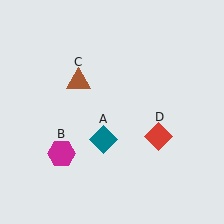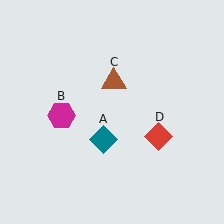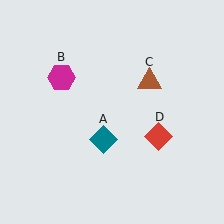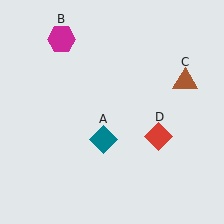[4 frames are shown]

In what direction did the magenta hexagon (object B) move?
The magenta hexagon (object B) moved up.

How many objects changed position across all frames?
2 objects changed position: magenta hexagon (object B), brown triangle (object C).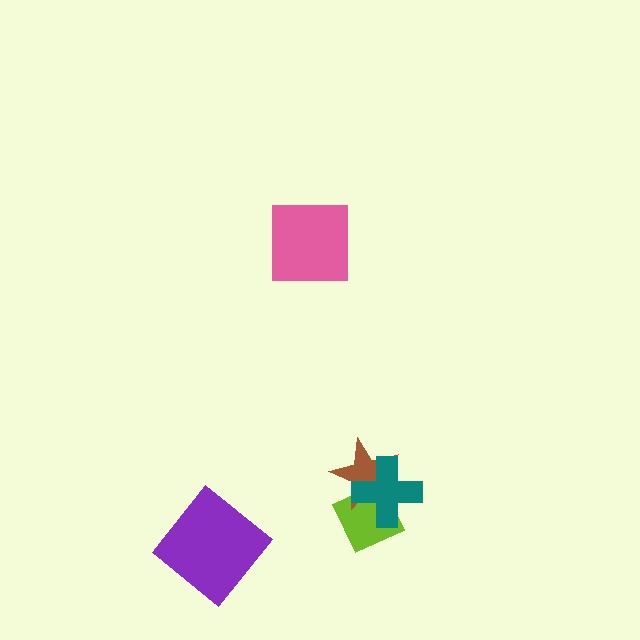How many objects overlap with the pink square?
0 objects overlap with the pink square.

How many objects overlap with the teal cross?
2 objects overlap with the teal cross.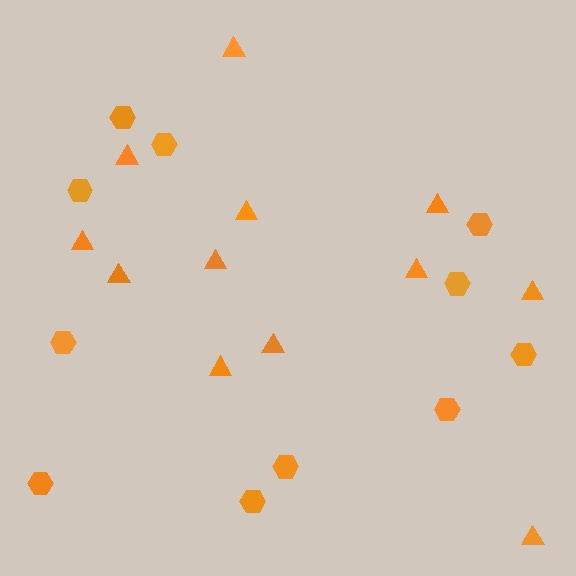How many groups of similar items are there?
There are 2 groups: one group of hexagons (11) and one group of triangles (12).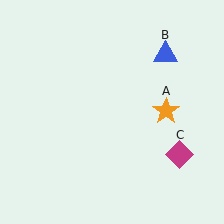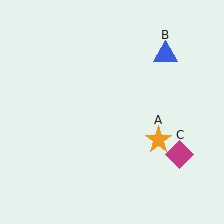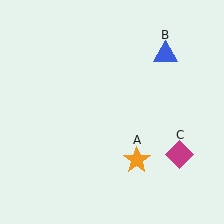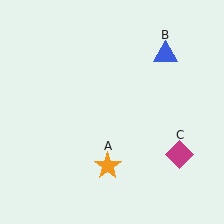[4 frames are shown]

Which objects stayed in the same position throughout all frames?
Blue triangle (object B) and magenta diamond (object C) remained stationary.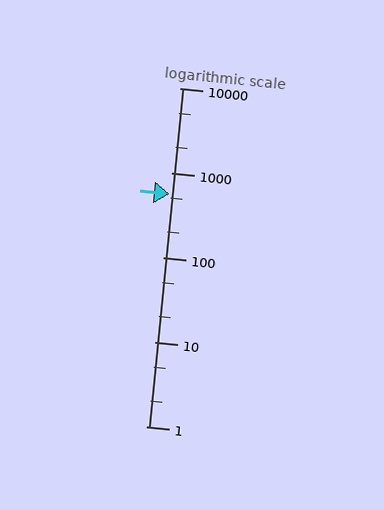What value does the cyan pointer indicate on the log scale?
The pointer indicates approximately 560.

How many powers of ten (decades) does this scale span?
The scale spans 4 decades, from 1 to 10000.